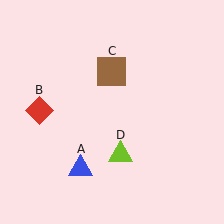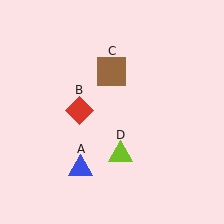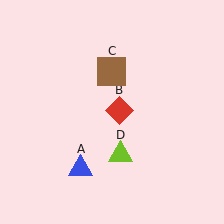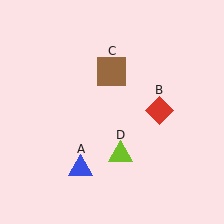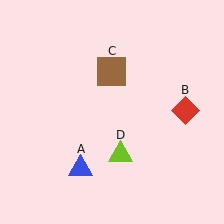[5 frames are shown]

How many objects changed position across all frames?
1 object changed position: red diamond (object B).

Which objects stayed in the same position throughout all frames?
Blue triangle (object A) and brown square (object C) and lime triangle (object D) remained stationary.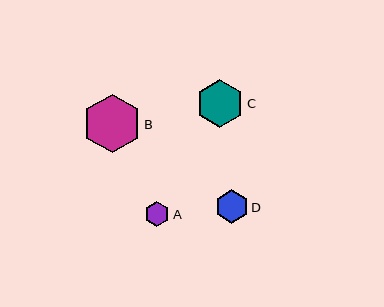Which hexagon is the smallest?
Hexagon A is the smallest with a size of approximately 25 pixels.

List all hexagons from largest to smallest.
From largest to smallest: B, C, D, A.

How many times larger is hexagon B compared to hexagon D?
Hexagon B is approximately 1.8 times the size of hexagon D.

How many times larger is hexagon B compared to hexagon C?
Hexagon B is approximately 1.2 times the size of hexagon C.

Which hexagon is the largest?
Hexagon B is the largest with a size of approximately 59 pixels.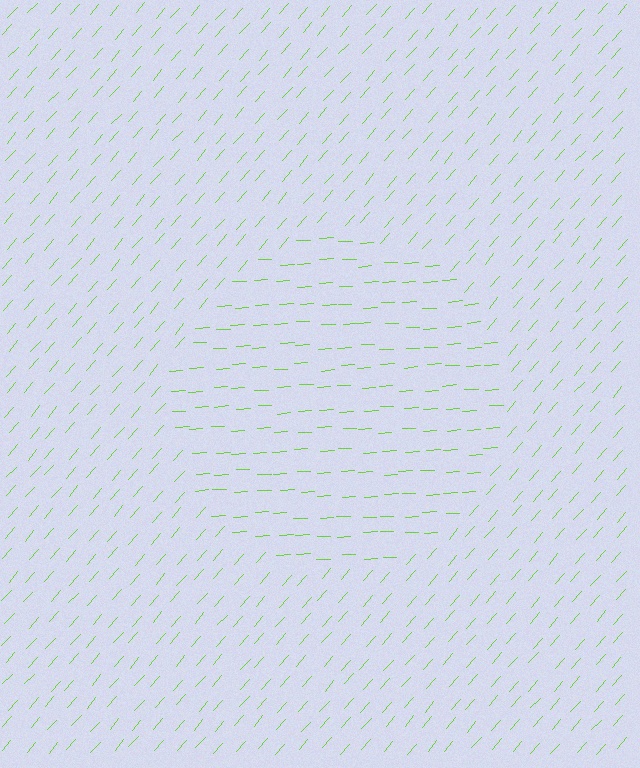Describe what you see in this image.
The image is filled with small lime line segments. A circle region in the image has lines oriented differently from the surrounding lines, creating a visible texture boundary.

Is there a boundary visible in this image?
Yes, there is a texture boundary formed by a change in line orientation.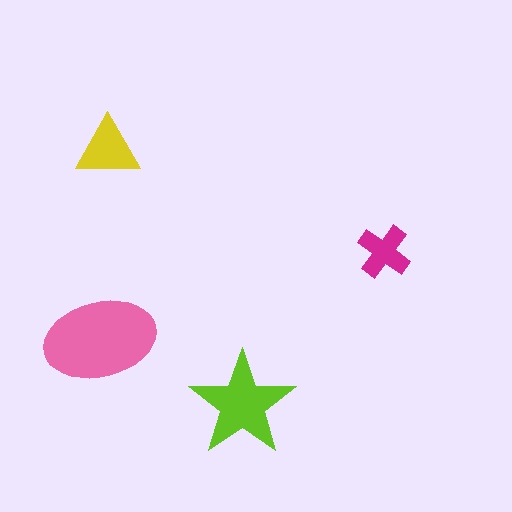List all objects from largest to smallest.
The pink ellipse, the lime star, the yellow triangle, the magenta cross.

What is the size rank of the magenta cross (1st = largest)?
4th.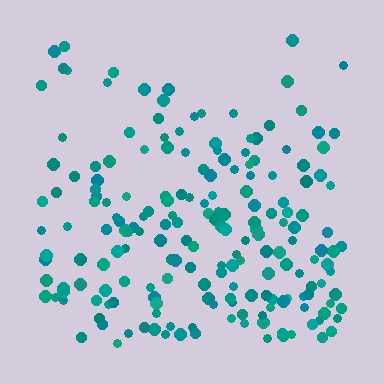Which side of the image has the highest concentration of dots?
The bottom.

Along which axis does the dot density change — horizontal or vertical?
Vertical.